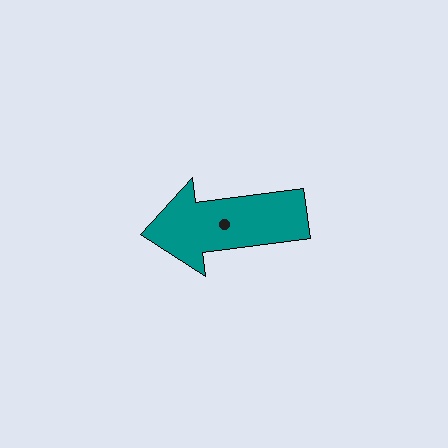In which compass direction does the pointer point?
West.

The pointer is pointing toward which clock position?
Roughly 9 o'clock.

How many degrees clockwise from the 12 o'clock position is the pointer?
Approximately 263 degrees.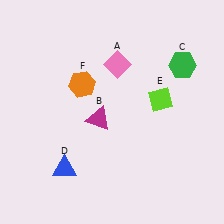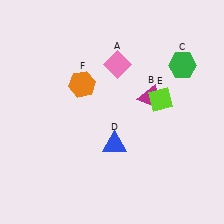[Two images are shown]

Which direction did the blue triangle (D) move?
The blue triangle (D) moved right.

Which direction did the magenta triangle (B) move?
The magenta triangle (B) moved right.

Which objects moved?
The objects that moved are: the magenta triangle (B), the blue triangle (D).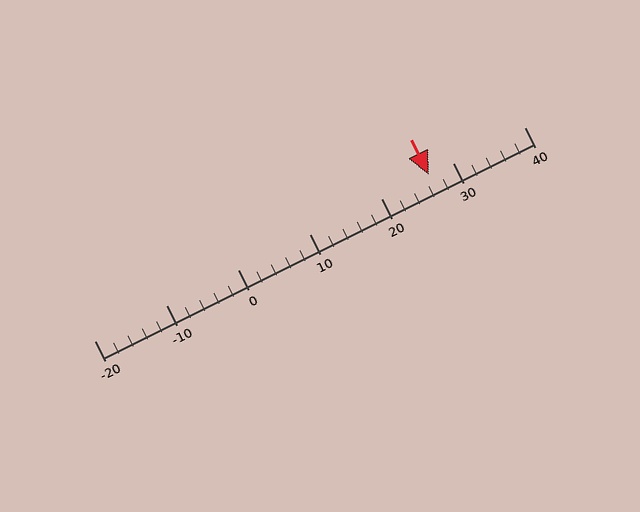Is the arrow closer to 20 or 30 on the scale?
The arrow is closer to 30.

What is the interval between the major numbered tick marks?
The major tick marks are spaced 10 units apart.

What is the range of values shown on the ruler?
The ruler shows values from -20 to 40.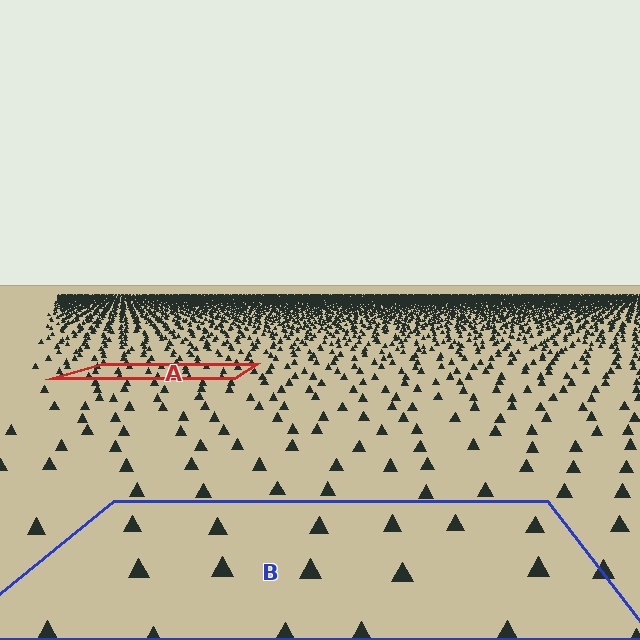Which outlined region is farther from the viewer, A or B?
Region A is farther from the viewer — the texture elements inside it appear smaller and more densely packed.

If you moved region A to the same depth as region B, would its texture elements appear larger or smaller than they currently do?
They would appear larger. At a closer depth, the same texture elements are projected at a bigger on-screen size.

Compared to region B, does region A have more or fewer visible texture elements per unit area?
Region A has more texture elements per unit area — they are packed more densely because it is farther away.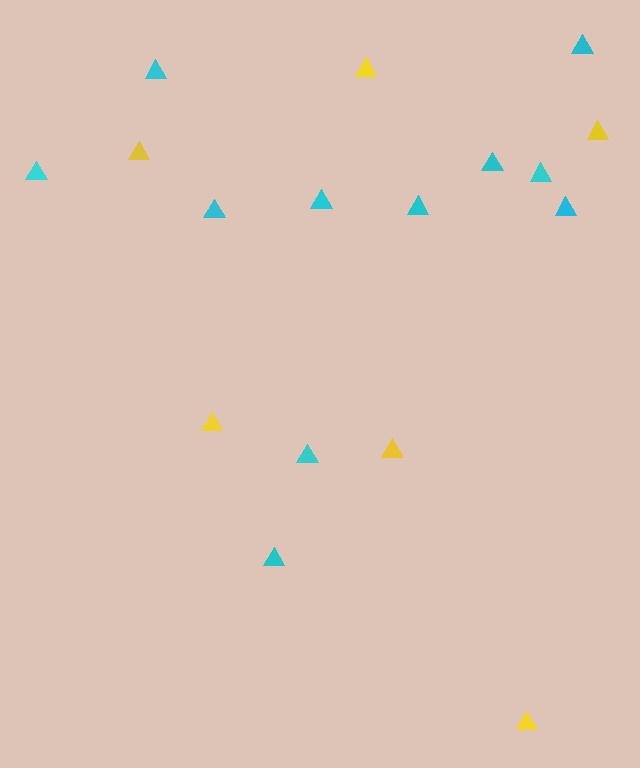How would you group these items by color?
There are 2 groups: one group of cyan triangles (11) and one group of yellow triangles (6).